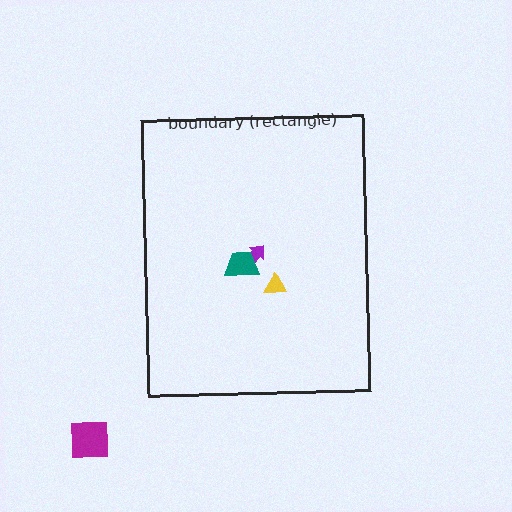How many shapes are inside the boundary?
3 inside, 1 outside.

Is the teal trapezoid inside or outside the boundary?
Inside.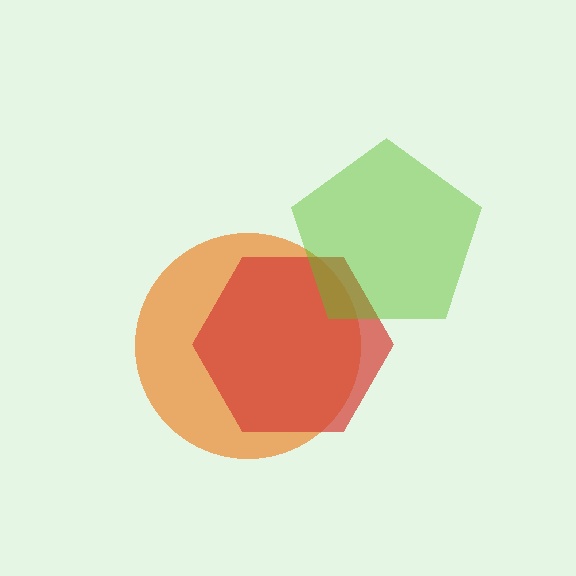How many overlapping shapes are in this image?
There are 3 overlapping shapes in the image.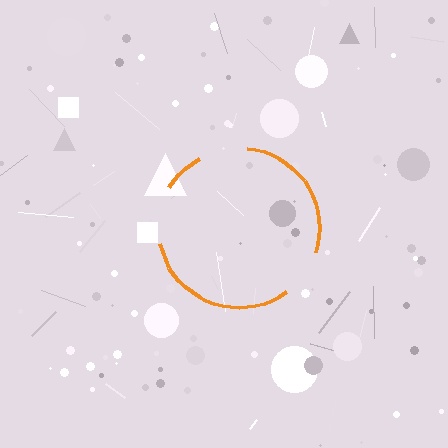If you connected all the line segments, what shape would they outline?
They would outline a circle.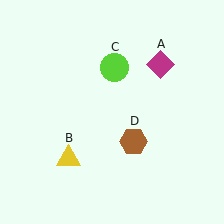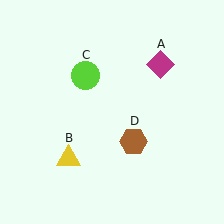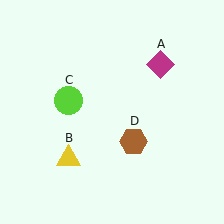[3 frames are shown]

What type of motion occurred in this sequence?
The lime circle (object C) rotated counterclockwise around the center of the scene.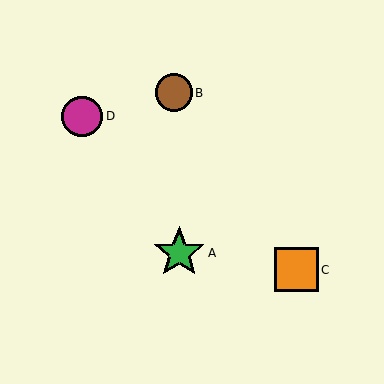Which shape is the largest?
The green star (labeled A) is the largest.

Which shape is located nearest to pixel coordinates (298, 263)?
The orange square (labeled C) at (296, 270) is nearest to that location.